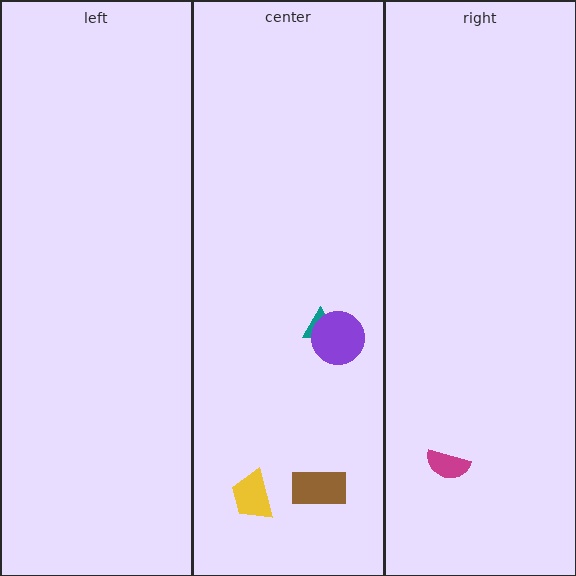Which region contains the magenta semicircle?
The right region.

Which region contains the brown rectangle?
The center region.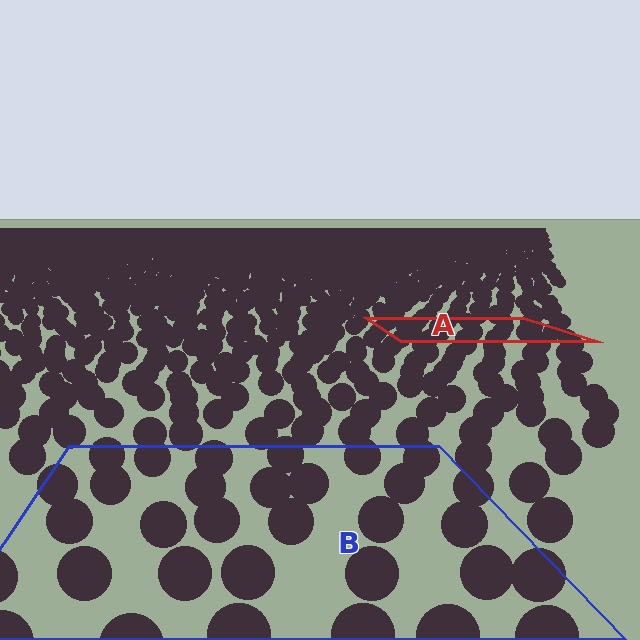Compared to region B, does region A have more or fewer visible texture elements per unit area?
Region A has more texture elements per unit area — they are packed more densely because it is farther away.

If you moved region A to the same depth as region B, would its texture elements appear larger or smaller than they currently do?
They would appear larger. At a closer depth, the same texture elements are projected at a bigger on-screen size.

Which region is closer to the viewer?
Region B is closer. The texture elements there are larger and more spread out.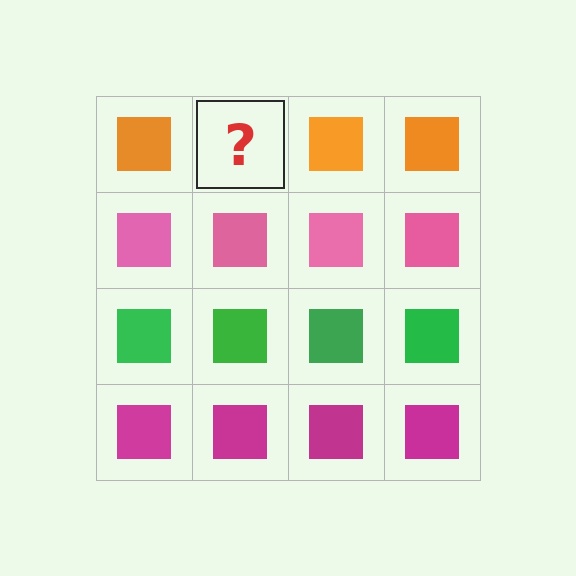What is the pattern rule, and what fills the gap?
The rule is that each row has a consistent color. The gap should be filled with an orange square.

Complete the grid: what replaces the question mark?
The question mark should be replaced with an orange square.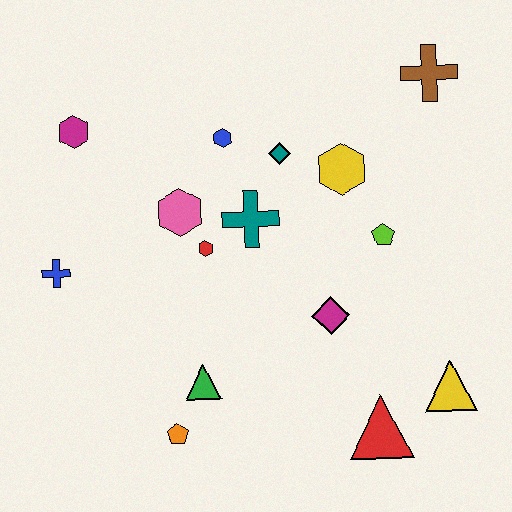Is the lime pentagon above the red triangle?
Yes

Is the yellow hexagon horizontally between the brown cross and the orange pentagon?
Yes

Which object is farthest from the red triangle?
The magenta hexagon is farthest from the red triangle.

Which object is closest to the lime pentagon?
The yellow hexagon is closest to the lime pentagon.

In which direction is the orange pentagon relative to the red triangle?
The orange pentagon is to the left of the red triangle.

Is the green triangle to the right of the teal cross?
No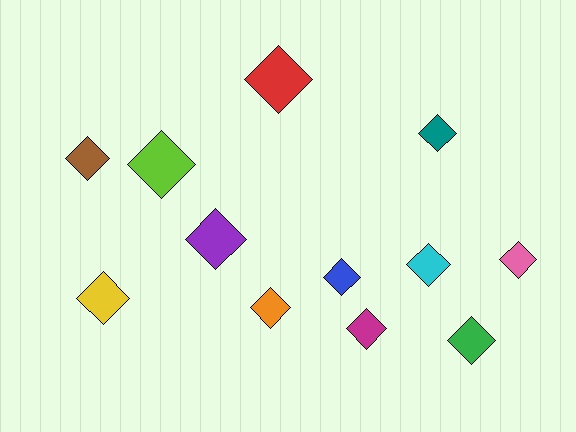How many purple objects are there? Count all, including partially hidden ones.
There is 1 purple object.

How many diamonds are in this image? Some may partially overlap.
There are 12 diamonds.